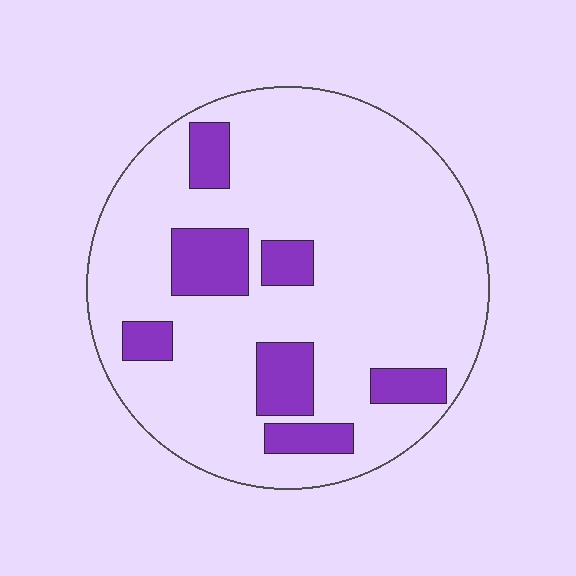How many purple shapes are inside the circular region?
7.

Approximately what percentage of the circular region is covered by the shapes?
Approximately 15%.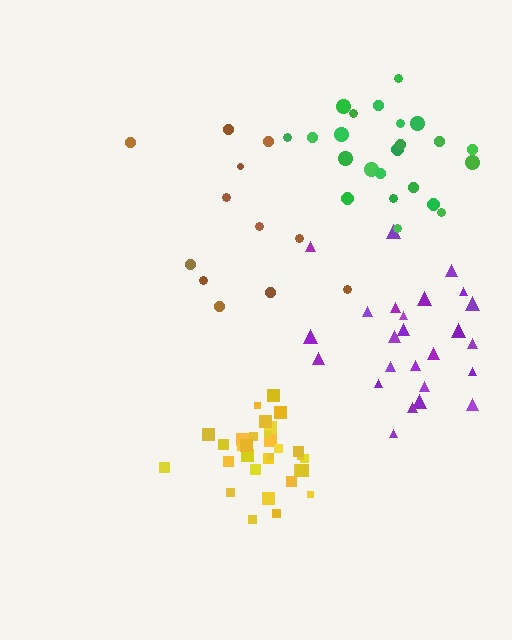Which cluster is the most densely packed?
Yellow.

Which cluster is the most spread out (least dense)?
Brown.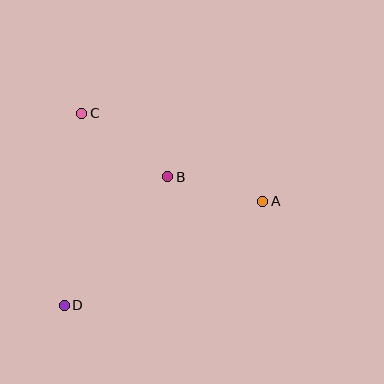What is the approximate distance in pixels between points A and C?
The distance between A and C is approximately 201 pixels.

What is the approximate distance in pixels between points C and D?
The distance between C and D is approximately 193 pixels.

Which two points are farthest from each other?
Points A and D are farthest from each other.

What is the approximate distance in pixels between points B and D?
The distance between B and D is approximately 165 pixels.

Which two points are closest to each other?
Points A and B are closest to each other.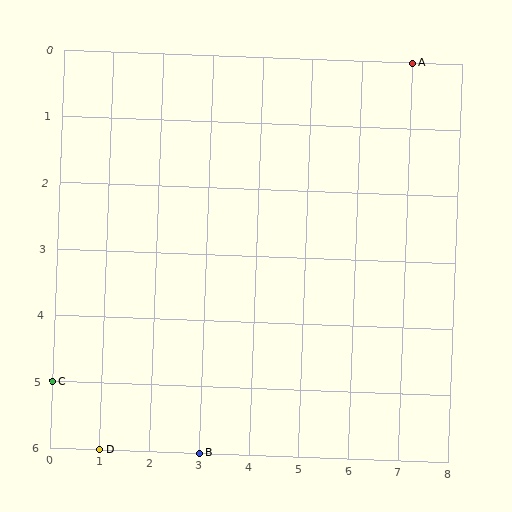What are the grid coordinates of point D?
Point D is at grid coordinates (1, 6).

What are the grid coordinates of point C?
Point C is at grid coordinates (0, 5).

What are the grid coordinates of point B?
Point B is at grid coordinates (3, 6).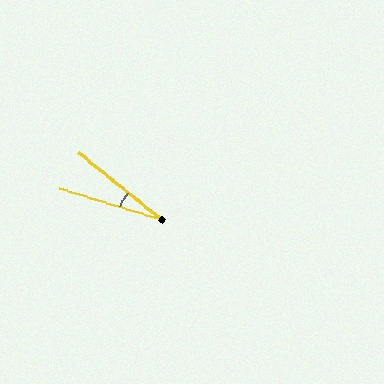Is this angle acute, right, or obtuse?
It is acute.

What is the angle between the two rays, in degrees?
Approximately 22 degrees.